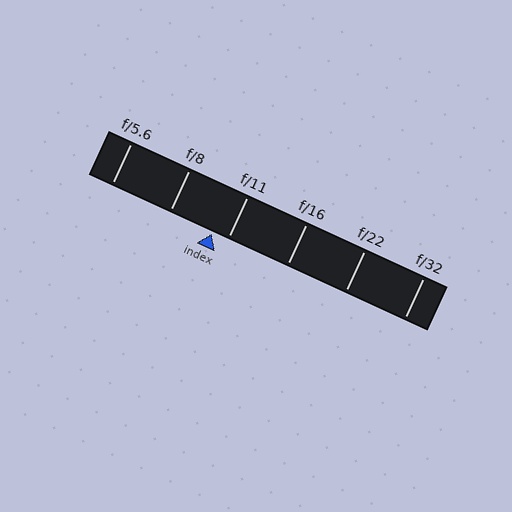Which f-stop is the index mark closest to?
The index mark is closest to f/11.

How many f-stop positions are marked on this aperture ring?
There are 6 f-stop positions marked.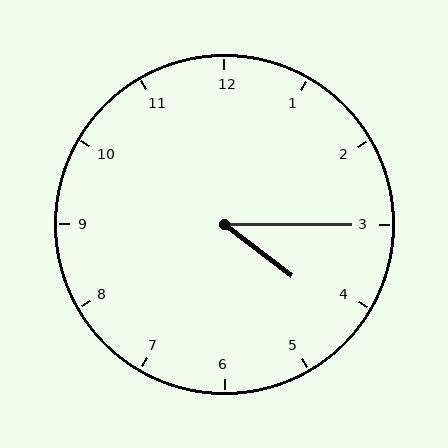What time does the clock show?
4:15.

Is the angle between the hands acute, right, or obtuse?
It is acute.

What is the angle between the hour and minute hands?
Approximately 38 degrees.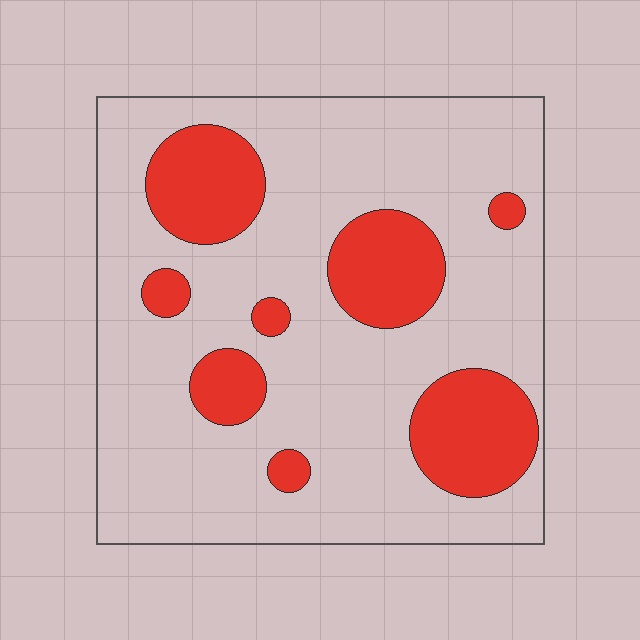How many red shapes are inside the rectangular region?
8.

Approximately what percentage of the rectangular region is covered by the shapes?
Approximately 25%.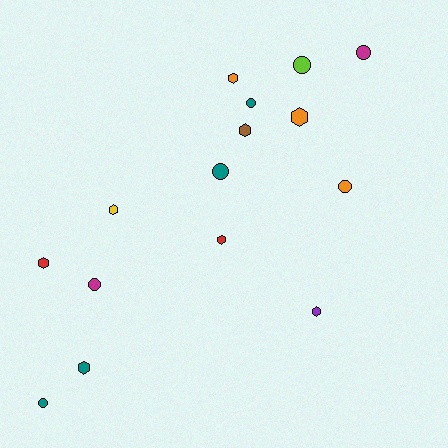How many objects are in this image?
There are 15 objects.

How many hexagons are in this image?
There are 8 hexagons.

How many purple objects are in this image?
There is 1 purple object.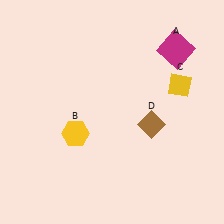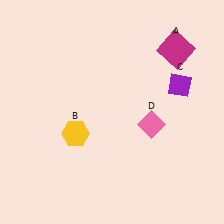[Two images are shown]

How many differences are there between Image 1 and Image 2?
There are 2 differences between the two images.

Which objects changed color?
C changed from yellow to purple. D changed from brown to pink.